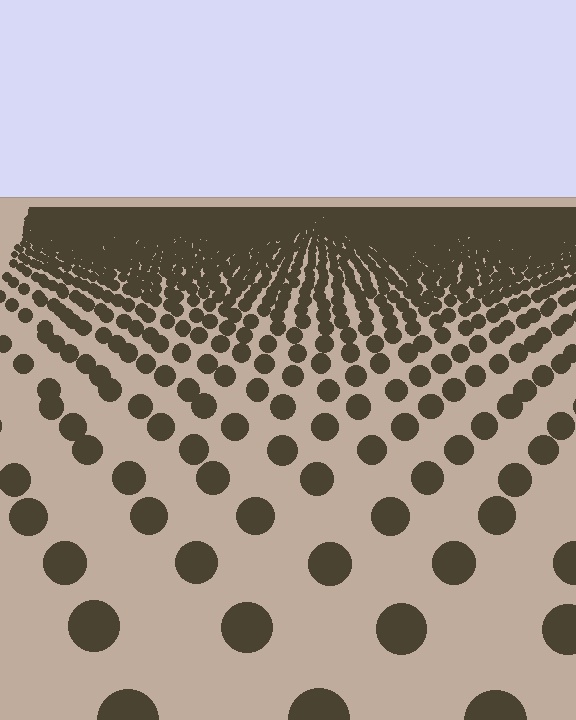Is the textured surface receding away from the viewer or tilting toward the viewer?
The surface is receding away from the viewer. Texture elements get smaller and denser toward the top.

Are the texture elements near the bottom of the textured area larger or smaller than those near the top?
Larger. Near the bottom, elements are closer to the viewer and appear at a bigger on-screen size.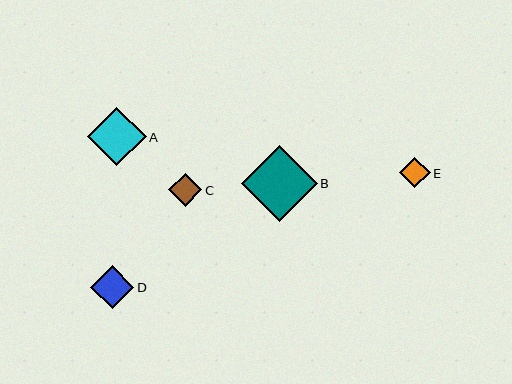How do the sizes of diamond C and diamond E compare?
Diamond C and diamond E are approximately the same size.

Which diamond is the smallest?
Diamond E is the smallest with a size of approximately 30 pixels.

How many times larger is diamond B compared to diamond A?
Diamond B is approximately 1.3 times the size of diamond A.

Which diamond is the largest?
Diamond B is the largest with a size of approximately 76 pixels.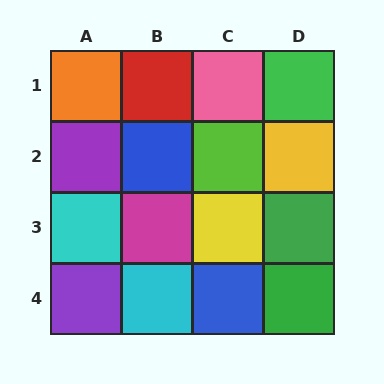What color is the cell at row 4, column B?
Cyan.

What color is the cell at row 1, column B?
Red.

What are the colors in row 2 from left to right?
Purple, blue, lime, yellow.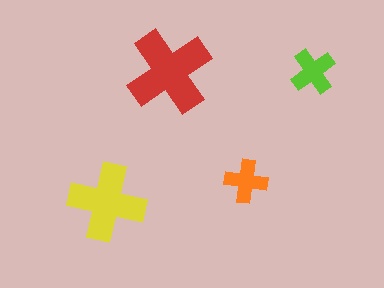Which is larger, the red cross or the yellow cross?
The red one.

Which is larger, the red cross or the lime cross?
The red one.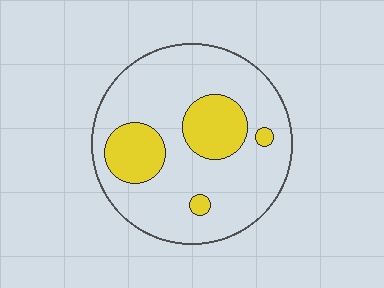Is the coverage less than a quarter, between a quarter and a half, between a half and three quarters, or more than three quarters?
Less than a quarter.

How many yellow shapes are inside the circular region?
4.